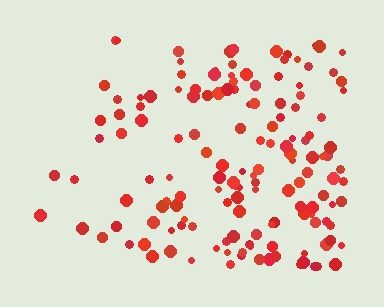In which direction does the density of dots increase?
From left to right, with the right side densest.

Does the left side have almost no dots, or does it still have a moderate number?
Still a moderate number, just noticeably fewer than the right.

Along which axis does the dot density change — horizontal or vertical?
Horizontal.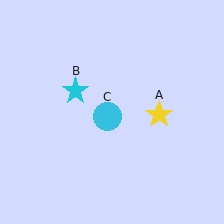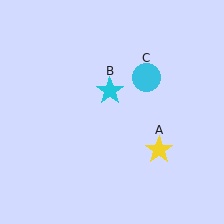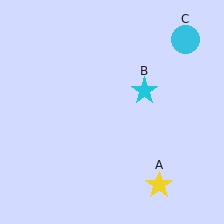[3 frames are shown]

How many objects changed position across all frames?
3 objects changed position: yellow star (object A), cyan star (object B), cyan circle (object C).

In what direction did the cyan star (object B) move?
The cyan star (object B) moved right.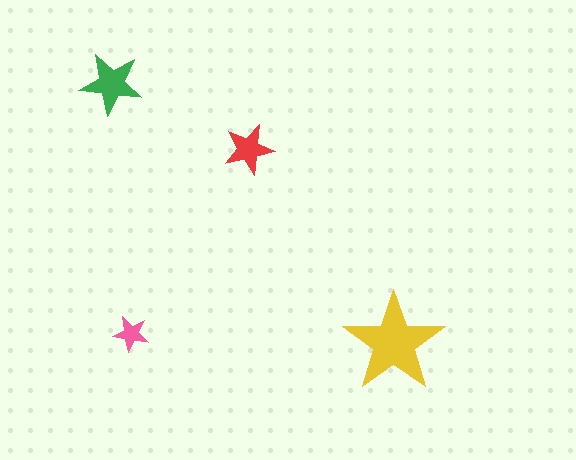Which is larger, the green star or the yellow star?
The yellow one.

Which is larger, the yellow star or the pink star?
The yellow one.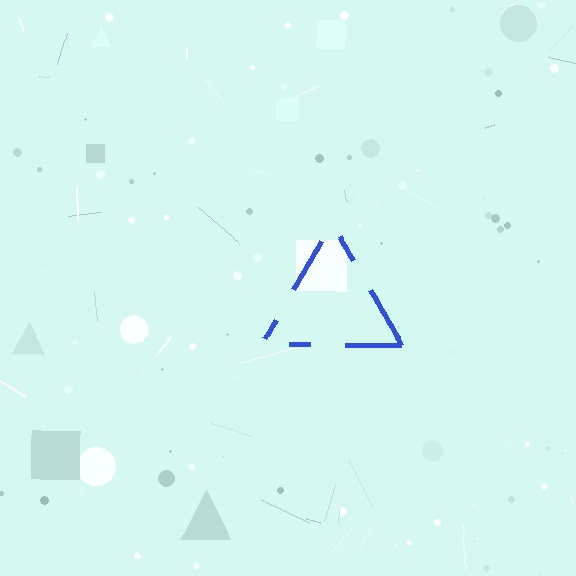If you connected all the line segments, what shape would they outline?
They would outline a triangle.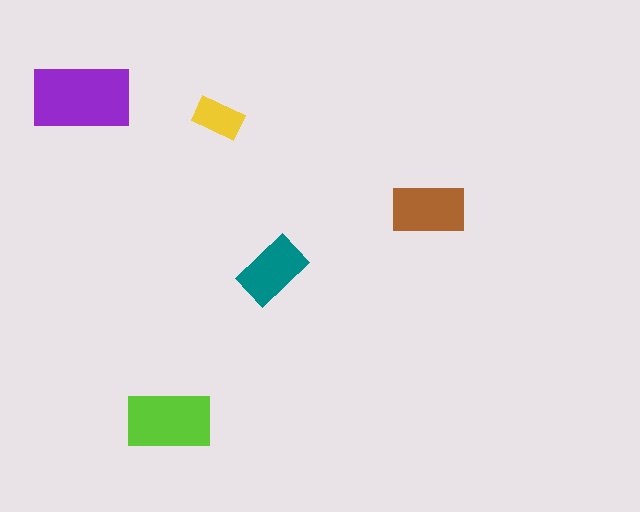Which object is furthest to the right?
The brown rectangle is rightmost.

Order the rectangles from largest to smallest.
the purple one, the lime one, the brown one, the teal one, the yellow one.